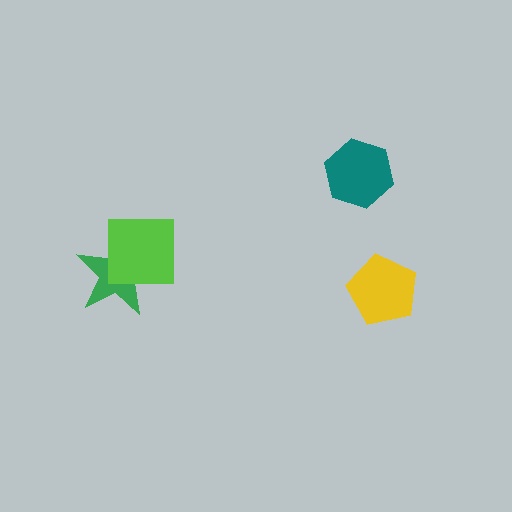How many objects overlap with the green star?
1 object overlaps with the green star.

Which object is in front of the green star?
The lime square is in front of the green star.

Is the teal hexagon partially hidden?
No, no other shape covers it.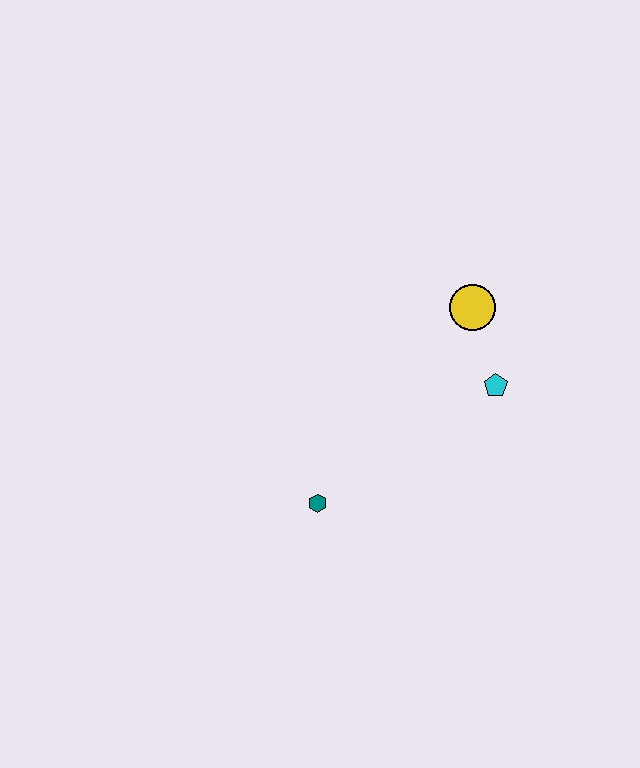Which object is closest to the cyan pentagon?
The yellow circle is closest to the cyan pentagon.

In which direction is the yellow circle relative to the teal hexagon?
The yellow circle is above the teal hexagon.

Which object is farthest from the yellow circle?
The teal hexagon is farthest from the yellow circle.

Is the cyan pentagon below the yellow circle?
Yes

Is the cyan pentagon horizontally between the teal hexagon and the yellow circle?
No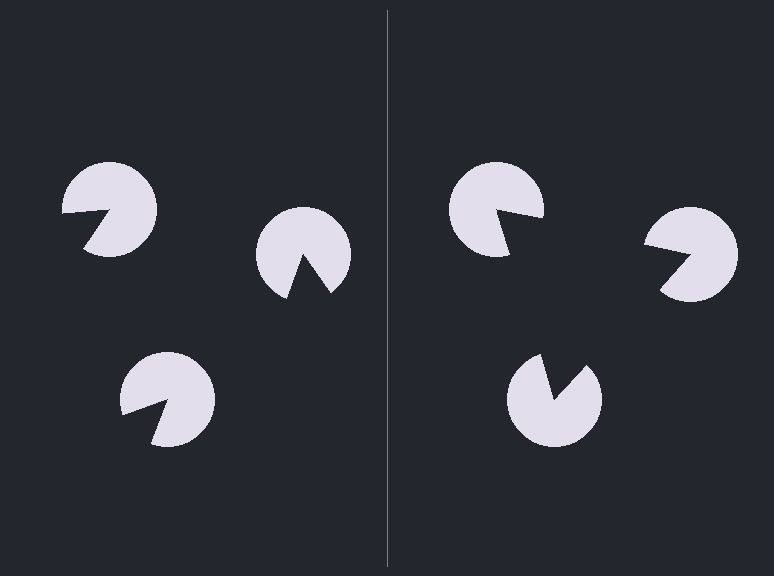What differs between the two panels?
The pac-man discs are positioned identically on both sides; only the wedge orientations differ. On the right they align to a triangle; on the left they are misaligned.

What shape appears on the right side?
An illusory triangle.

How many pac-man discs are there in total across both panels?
6 — 3 on each side.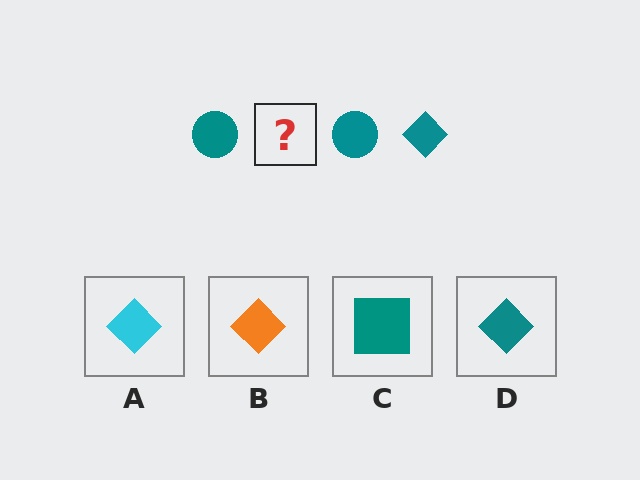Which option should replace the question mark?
Option D.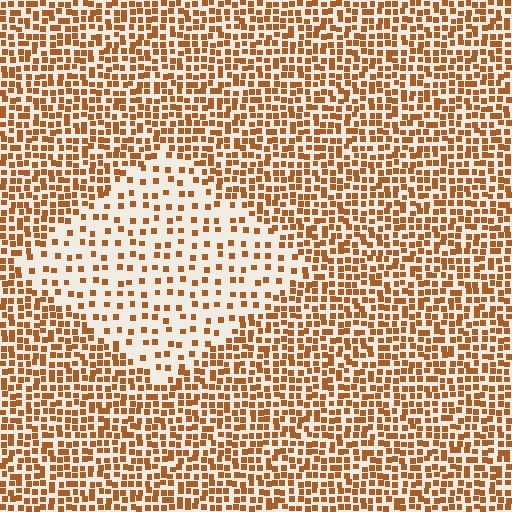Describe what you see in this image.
The image contains small brown elements arranged at two different densities. A diamond-shaped region is visible where the elements are less densely packed than the surrounding area.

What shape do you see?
I see a diamond.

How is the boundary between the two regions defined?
The boundary is defined by a change in element density (approximately 2.4x ratio). All elements are the same color, size, and shape.